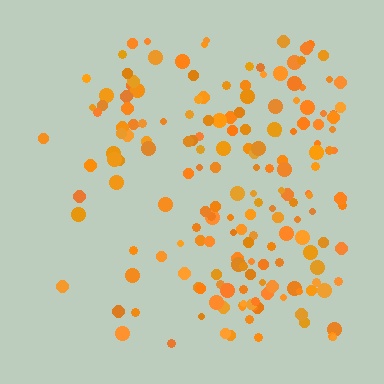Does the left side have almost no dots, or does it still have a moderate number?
Still a moderate number, just noticeably fewer than the right.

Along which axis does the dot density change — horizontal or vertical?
Horizontal.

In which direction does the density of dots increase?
From left to right, with the right side densest.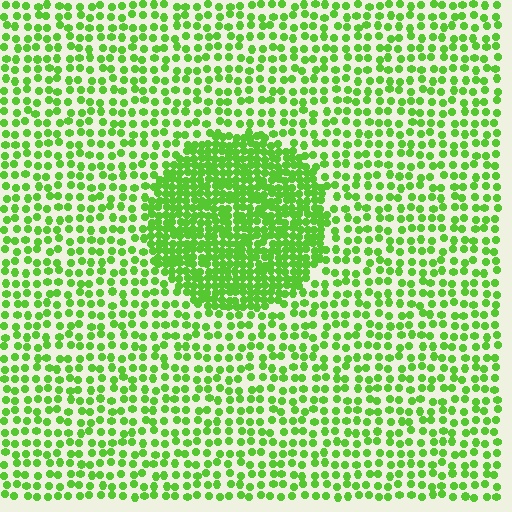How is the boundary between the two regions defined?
The boundary is defined by a change in element density (approximately 2.3x ratio). All elements are the same color, size, and shape.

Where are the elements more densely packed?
The elements are more densely packed inside the circle boundary.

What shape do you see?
I see a circle.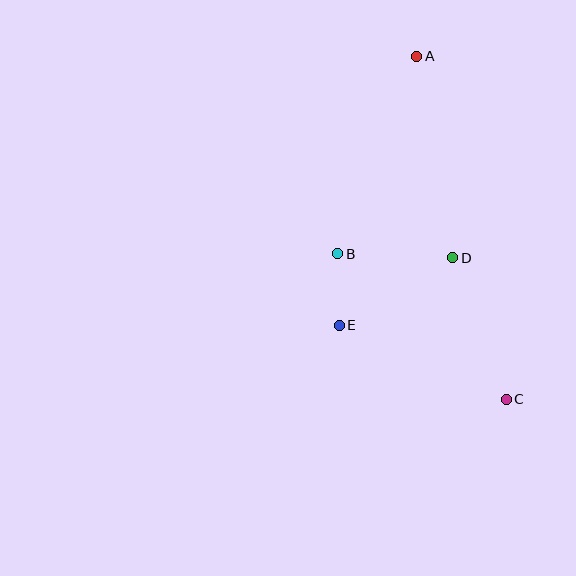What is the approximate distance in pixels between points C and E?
The distance between C and E is approximately 183 pixels.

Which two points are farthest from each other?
Points A and C are farthest from each other.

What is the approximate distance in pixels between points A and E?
The distance between A and E is approximately 280 pixels.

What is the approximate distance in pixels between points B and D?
The distance between B and D is approximately 115 pixels.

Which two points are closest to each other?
Points B and E are closest to each other.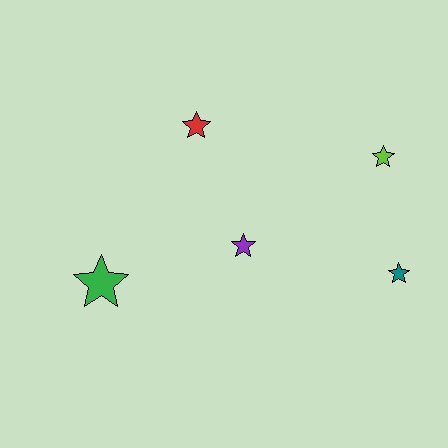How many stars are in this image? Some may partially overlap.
There are 5 stars.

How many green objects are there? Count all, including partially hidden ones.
There is 1 green object.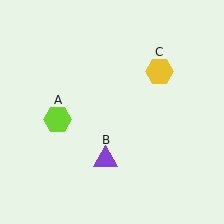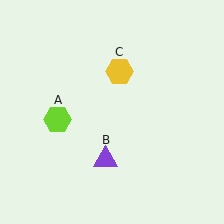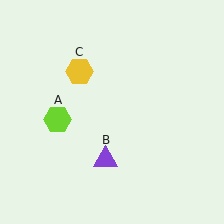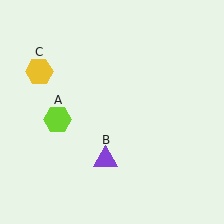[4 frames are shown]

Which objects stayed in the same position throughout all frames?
Lime hexagon (object A) and purple triangle (object B) remained stationary.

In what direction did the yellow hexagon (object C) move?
The yellow hexagon (object C) moved left.